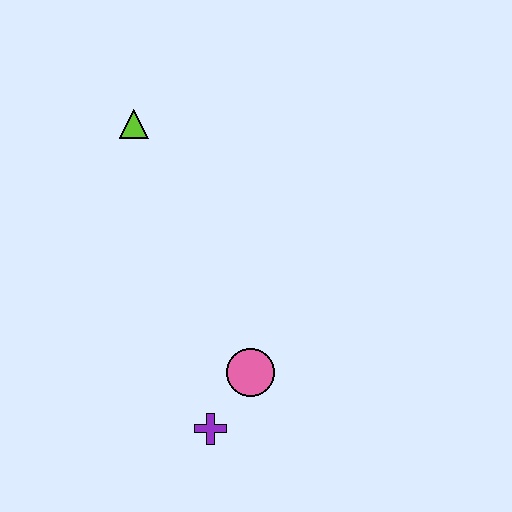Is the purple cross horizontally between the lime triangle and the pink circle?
Yes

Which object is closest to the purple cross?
The pink circle is closest to the purple cross.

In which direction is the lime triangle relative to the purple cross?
The lime triangle is above the purple cross.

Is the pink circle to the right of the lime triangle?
Yes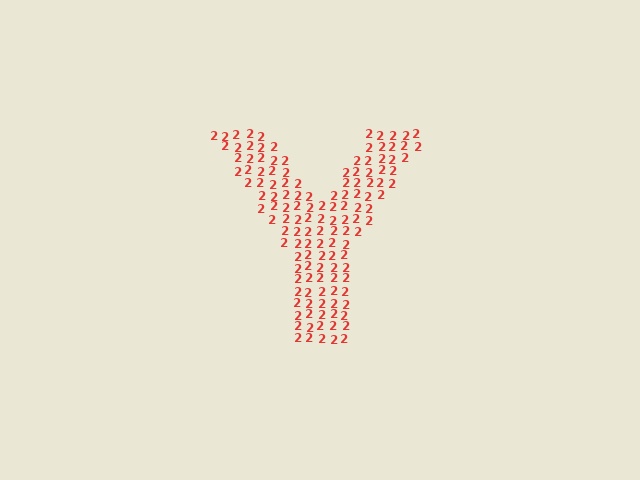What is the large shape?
The large shape is the letter Y.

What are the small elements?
The small elements are digit 2's.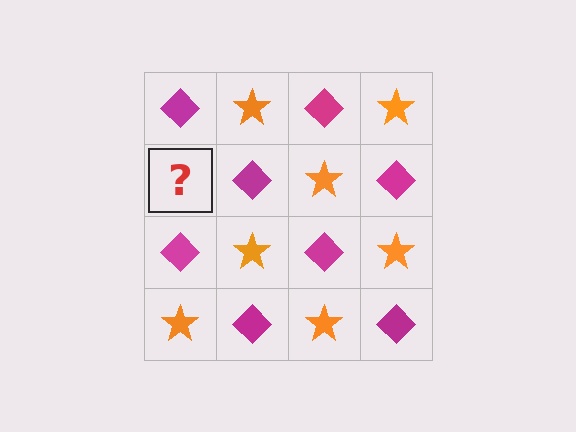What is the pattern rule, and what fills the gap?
The rule is that it alternates magenta diamond and orange star in a checkerboard pattern. The gap should be filled with an orange star.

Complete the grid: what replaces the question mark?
The question mark should be replaced with an orange star.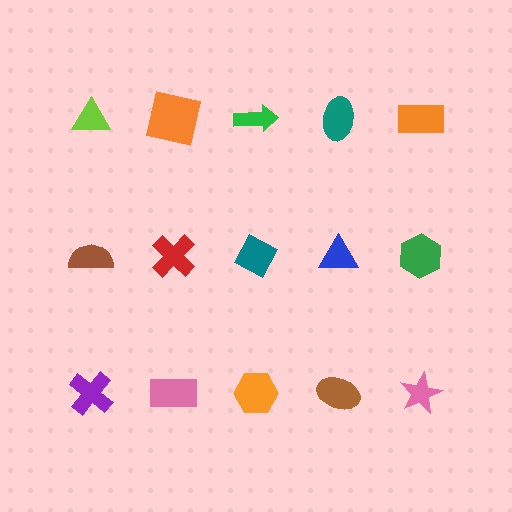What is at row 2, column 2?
A red cross.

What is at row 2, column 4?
A blue triangle.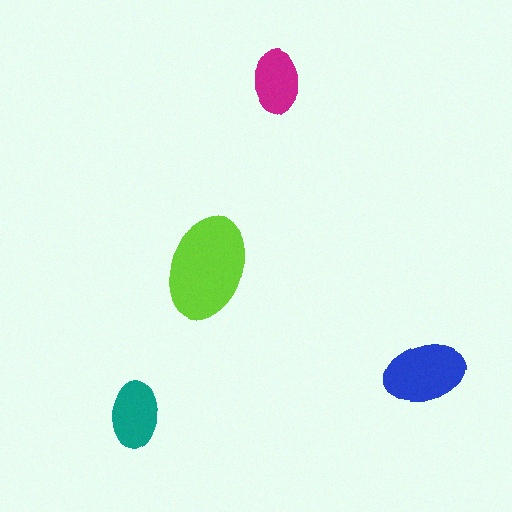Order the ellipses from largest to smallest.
the lime one, the blue one, the teal one, the magenta one.